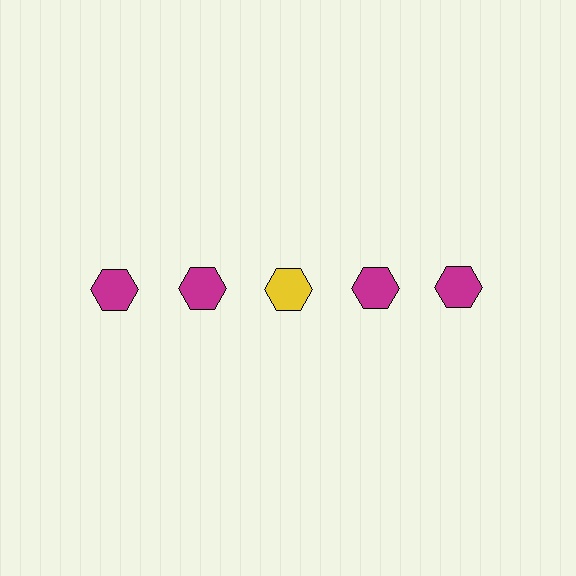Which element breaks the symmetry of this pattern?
The yellow hexagon in the top row, center column breaks the symmetry. All other shapes are magenta hexagons.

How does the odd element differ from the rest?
It has a different color: yellow instead of magenta.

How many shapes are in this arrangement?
There are 5 shapes arranged in a grid pattern.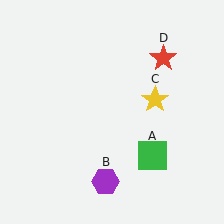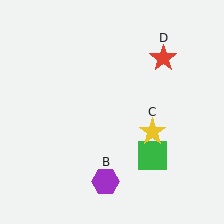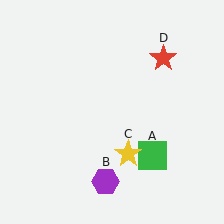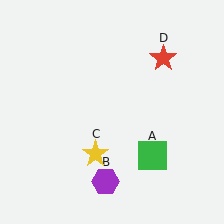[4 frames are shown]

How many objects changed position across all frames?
1 object changed position: yellow star (object C).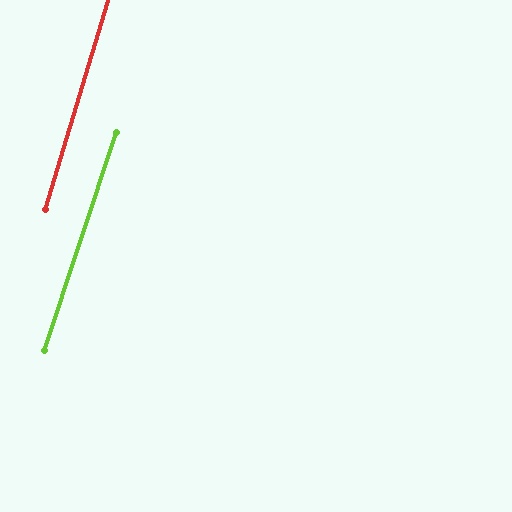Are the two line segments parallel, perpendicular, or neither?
Parallel — their directions differ by only 1.8°.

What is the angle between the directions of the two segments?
Approximately 2 degrees.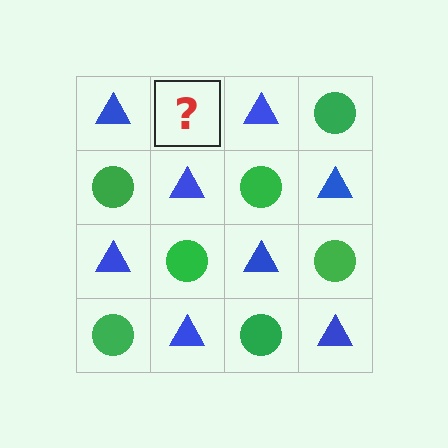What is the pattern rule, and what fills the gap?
The rule is that it alternates blue triangle and green circle in a checkerboard pattern. The gap should be filled with a green circle.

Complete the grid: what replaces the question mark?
The question mark should be replaced with a green circle.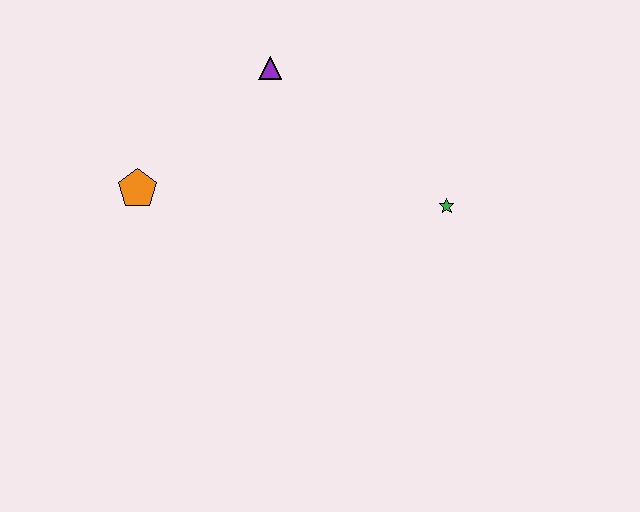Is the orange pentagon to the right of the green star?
No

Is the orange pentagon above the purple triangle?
No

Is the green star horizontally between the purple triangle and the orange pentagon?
No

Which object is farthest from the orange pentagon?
The green star is farthest from the orange pentagon.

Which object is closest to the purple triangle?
The orange pentagon is closest to the purple triangle.